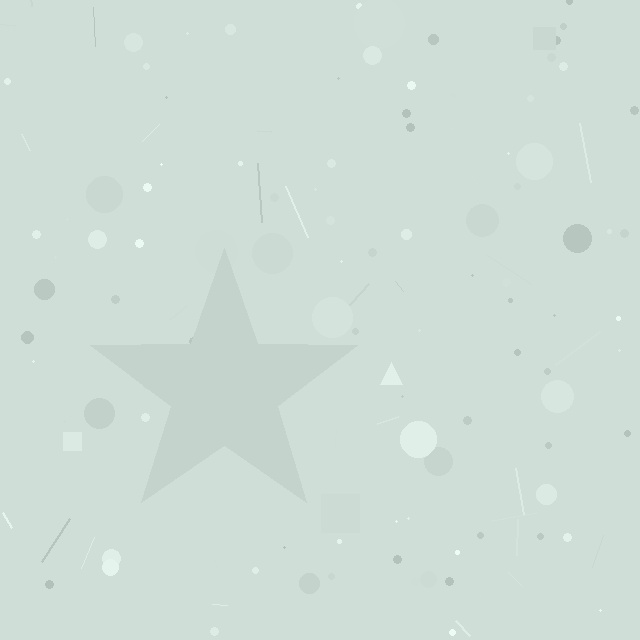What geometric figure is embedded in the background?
A star is embedded in the background.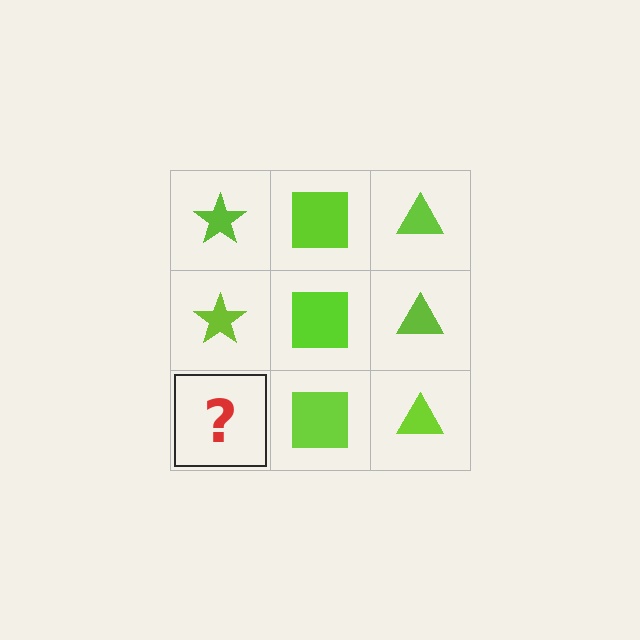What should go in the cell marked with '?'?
The missing cell should contain a lime star.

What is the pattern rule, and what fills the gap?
The rule is that each column has a consistent shape. The gap should be filled with a lime star.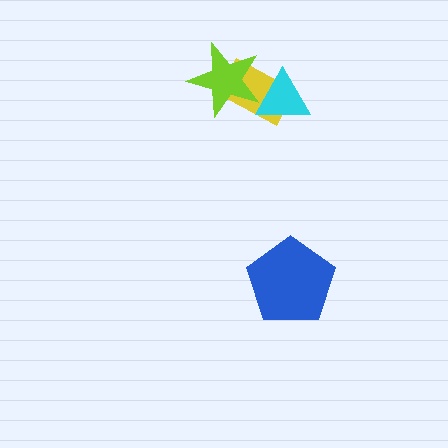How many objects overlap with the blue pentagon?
0 objects overlap with the blue pentagon.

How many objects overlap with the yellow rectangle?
2 objects overlap with the yellow rectangle.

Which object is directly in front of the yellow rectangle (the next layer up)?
The lime star is directly in front of the yellow rectangle.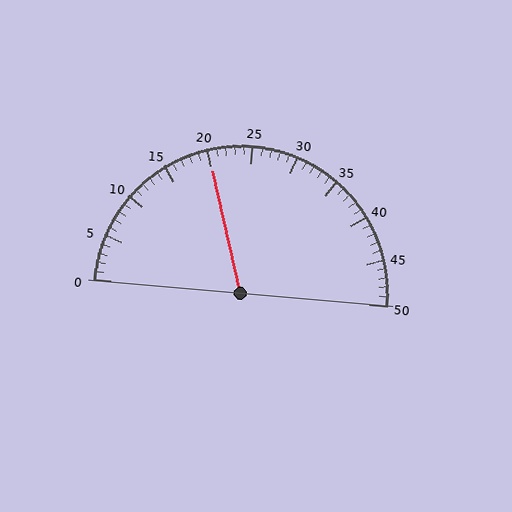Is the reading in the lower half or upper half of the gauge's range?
The reading is in the lower half of the range (0 to 50).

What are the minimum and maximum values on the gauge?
The gauge ranges from 0 to 50.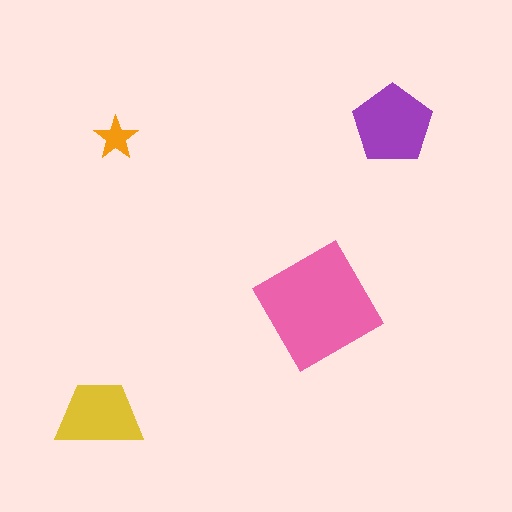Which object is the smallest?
The orange star.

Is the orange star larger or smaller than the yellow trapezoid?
Smaller.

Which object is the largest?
The pink diamond.